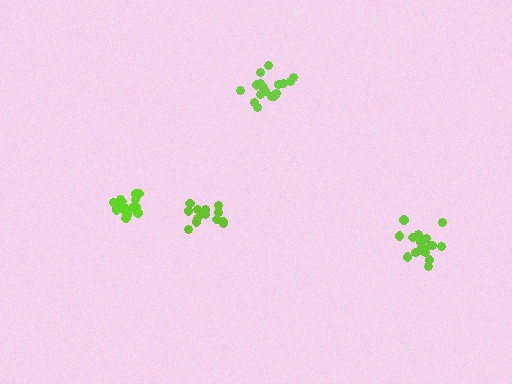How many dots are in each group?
Group 1: 19 dots, Group 2: 15 dots, Group 3: 18 dots, Group 4: 18 dots (70 total).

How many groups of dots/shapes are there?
There are 4 groups.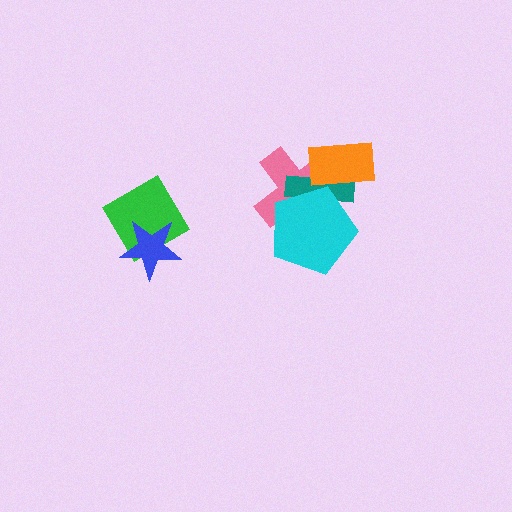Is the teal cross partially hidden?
Yes, it is partially covered by another shape.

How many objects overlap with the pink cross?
3 objects overlap with the pink cross.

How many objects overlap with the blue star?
1 object overlaps with the blue star.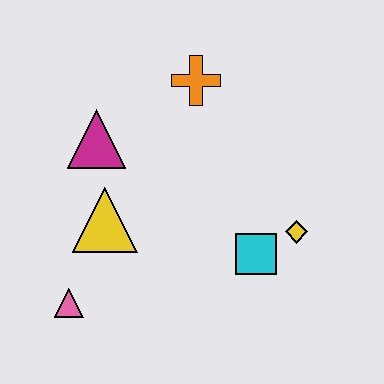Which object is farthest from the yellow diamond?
The pink triangle is farthest from the yellow diamond.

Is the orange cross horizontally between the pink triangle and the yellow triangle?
No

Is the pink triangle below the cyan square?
Yes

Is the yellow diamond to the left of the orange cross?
No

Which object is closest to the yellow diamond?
The cyan square is closest to the yellow diamond.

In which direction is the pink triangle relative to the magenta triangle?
The pink triangle is below the magenta triangle.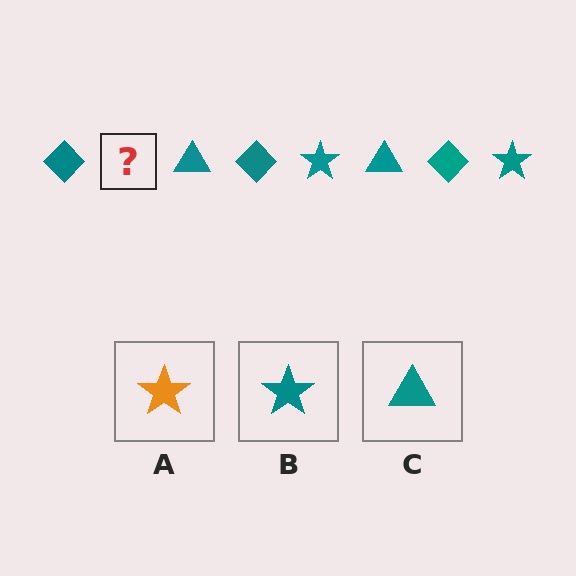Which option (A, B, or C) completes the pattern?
B.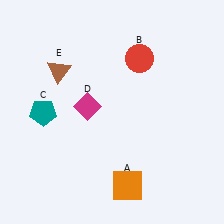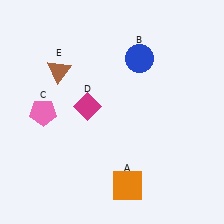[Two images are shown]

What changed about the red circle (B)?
In Image 1, B is red. In Image 2, it changed to blue.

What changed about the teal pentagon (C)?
In Image 1, C is teal. In Image 2, it changed to pink.